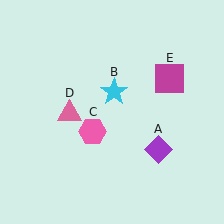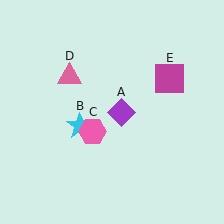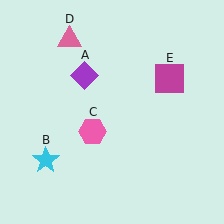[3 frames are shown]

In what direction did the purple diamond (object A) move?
The purple diamond (object A) moved up and to the left.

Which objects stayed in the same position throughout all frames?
Pink hexagon (object C) and magenta square (object E) remained stationary.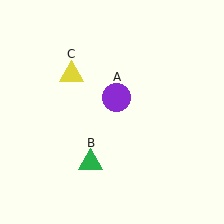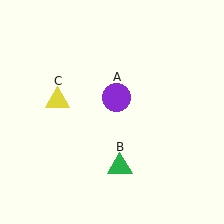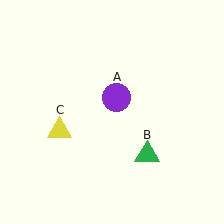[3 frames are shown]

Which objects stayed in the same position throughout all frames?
Purple circle (object A) remained stationary.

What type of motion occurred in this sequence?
The green triangle (object B), yellow triangle (object C) rotated counterclockwise around the center of the scene.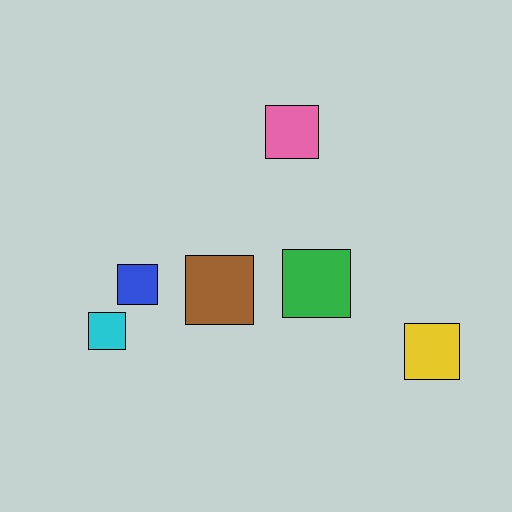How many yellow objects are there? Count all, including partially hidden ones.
There is 1 yellow object.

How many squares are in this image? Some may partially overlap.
There are 6 squares.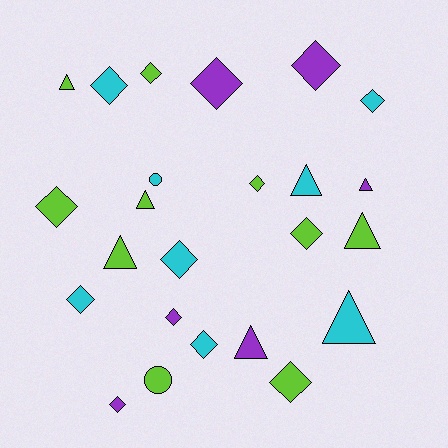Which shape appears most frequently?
Diamond, with 14 objects.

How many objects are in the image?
There are 24 objects.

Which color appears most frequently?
Lime, with 10 objects.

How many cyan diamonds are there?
There are 5 cyan diamonds.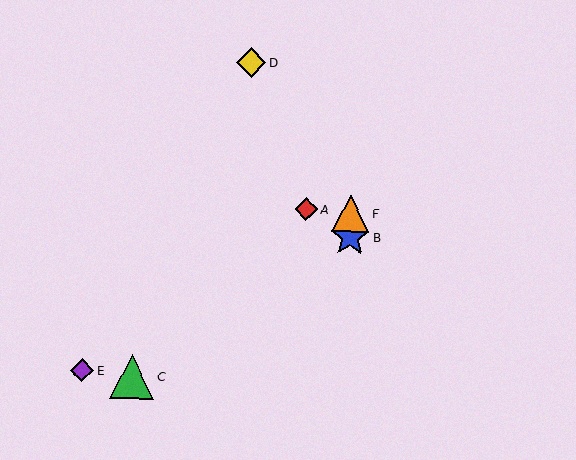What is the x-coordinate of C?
Object C is at x≈132.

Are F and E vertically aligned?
No, F is at x≈351 and E is at x≈82.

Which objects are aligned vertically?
Objects B, F are aligned vertically.